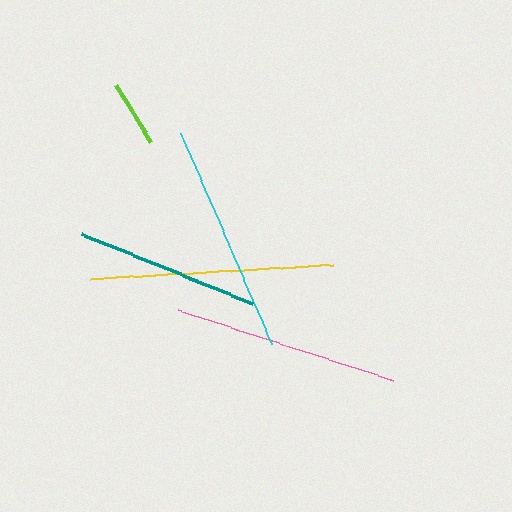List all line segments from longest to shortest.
From longest to shortest: yellow, cyan, pink, teal, lime.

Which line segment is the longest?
The yellow line is the longest at approximately 243 pixels.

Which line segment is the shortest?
The lime line is the shortest at approximately 67 pixels.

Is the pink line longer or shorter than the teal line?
The pink line is longer than the teal line.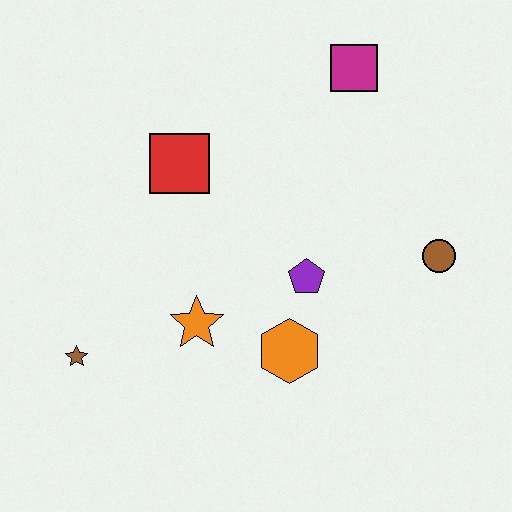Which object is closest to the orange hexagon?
The purple pentagon is closest to the orange hexagon.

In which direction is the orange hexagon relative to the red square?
The orange hexagon is below the red square.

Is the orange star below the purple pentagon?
Yes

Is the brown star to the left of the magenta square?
Yes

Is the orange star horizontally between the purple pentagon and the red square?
Yes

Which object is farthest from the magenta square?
The brown star is farthest from the magenta square.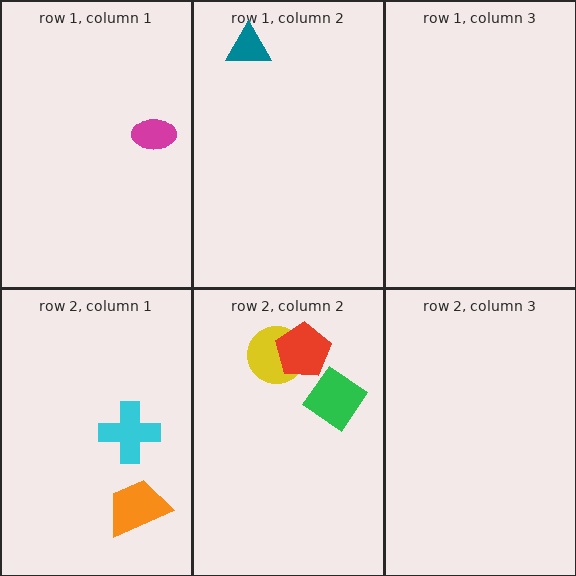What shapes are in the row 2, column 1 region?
The orange trapezoid, the cyan cross.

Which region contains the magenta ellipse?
The row 1, column 1 region.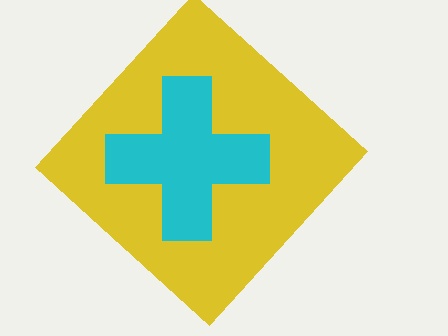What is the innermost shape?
The cyan cross.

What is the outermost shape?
The yellow diamond.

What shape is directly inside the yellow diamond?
The cyan cross.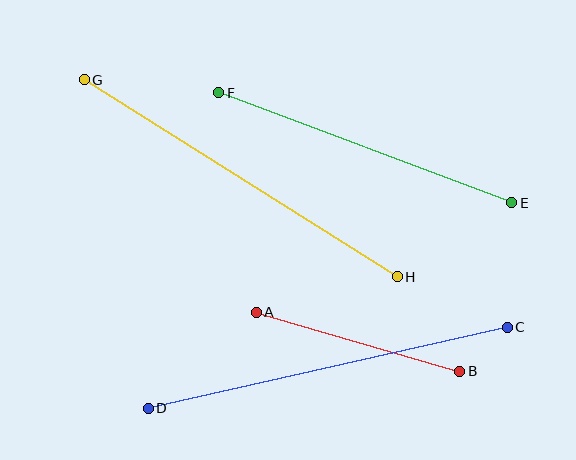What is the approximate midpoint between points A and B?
The midpoint is at approximately (358, 342) pixels.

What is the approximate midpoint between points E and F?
The midpoint is at approximately (365, 148) pixels.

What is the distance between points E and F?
The distance is approximately 313 pixels.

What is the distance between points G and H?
The distance is approximately 370 pixels.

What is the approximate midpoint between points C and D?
The midpoint is at approximately (328, 368) pixels.